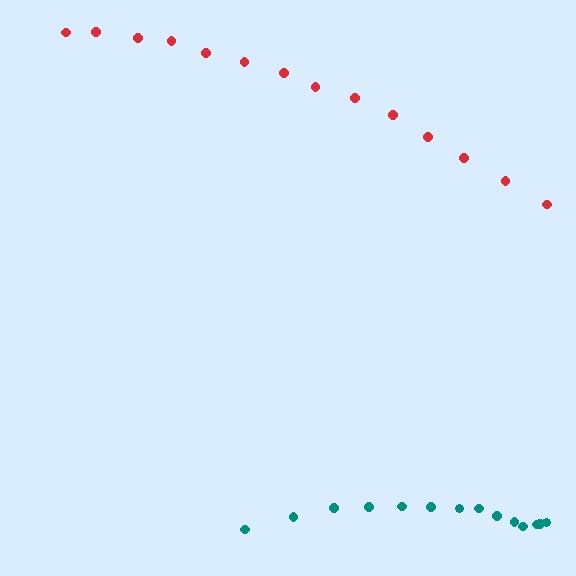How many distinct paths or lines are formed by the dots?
There are 2 distinct paths.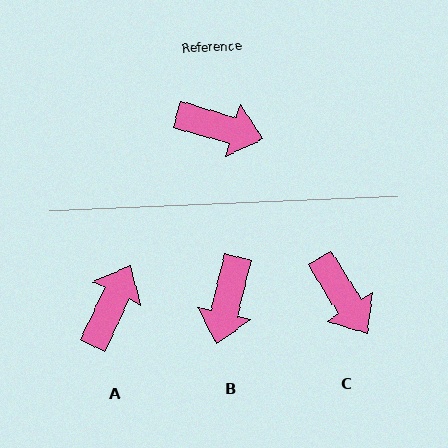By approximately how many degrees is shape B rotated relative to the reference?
Approximately 87 degrees clockwise.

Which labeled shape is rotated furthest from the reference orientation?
B, about 87 degrees away.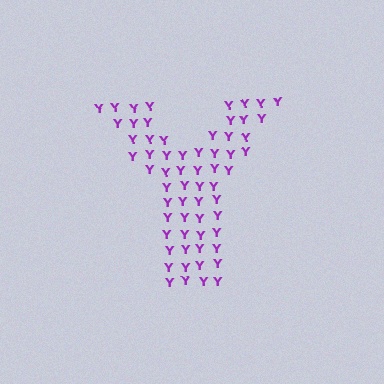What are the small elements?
The small elements are letter Y's.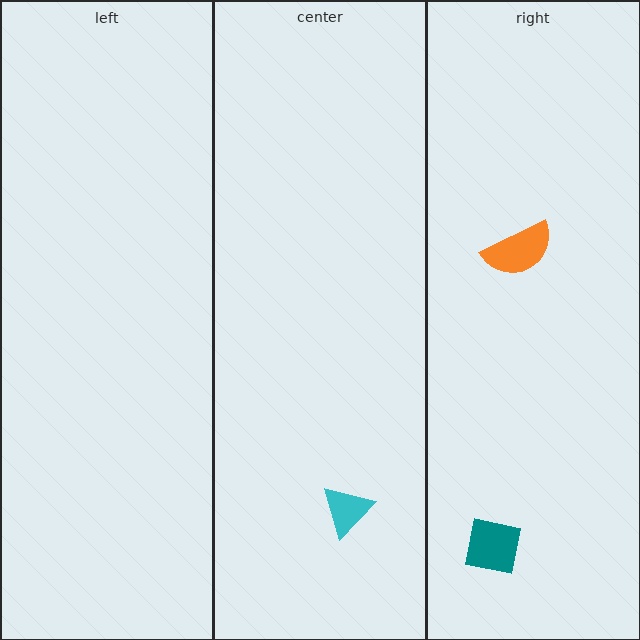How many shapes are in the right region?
2.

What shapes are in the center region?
The cyan triangle.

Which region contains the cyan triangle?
The center region.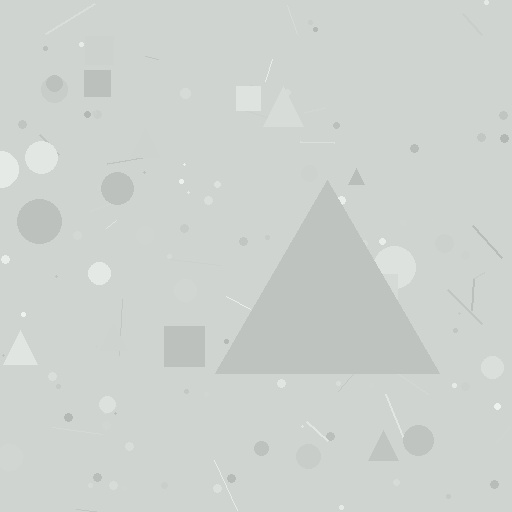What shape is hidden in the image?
A triangle is hidden in the image.